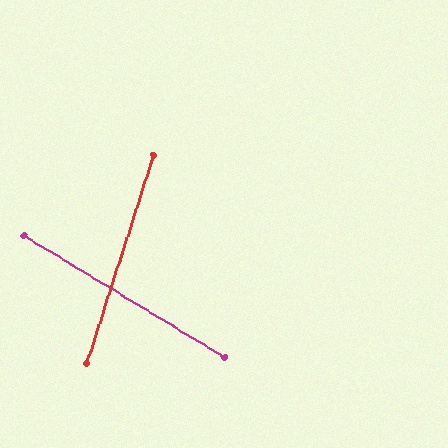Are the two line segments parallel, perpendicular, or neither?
Neither parallel nor perpendicular — they differ by about 76°.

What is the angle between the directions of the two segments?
Approximately 76 degrees.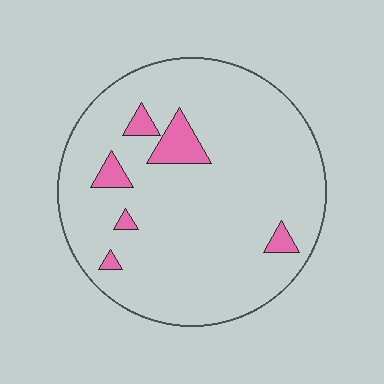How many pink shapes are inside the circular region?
6.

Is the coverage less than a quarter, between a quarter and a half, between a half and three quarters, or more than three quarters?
Less than a quarter.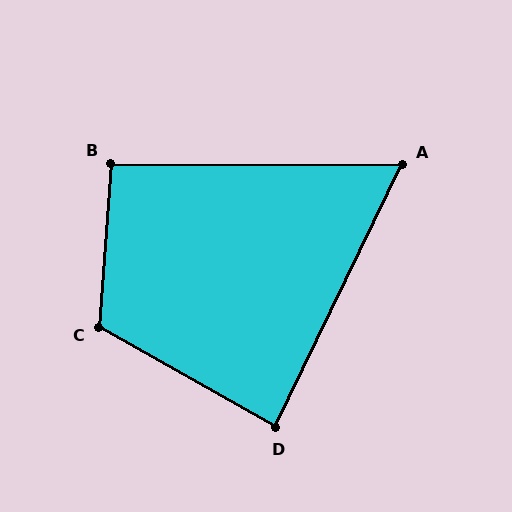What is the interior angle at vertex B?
Approximately 94 degrees (approximately right).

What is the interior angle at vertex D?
Approximately 86 degrees (approximately right).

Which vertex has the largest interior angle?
C, at approximately 116 degrees.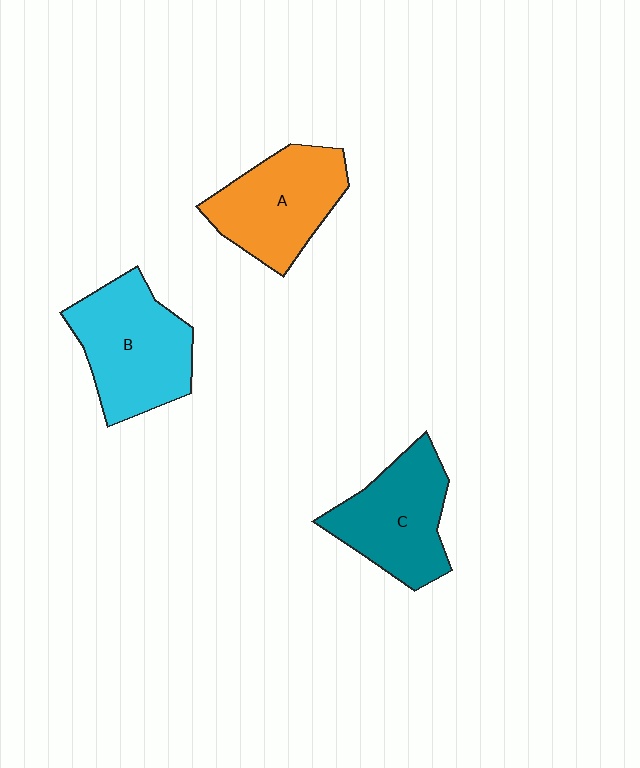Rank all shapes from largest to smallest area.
From largest to smallest: B (cyan), A (orange), C (teal).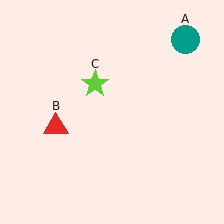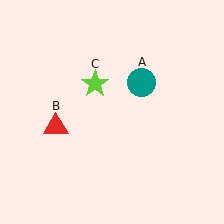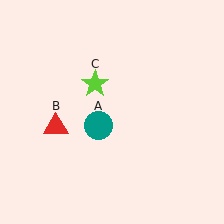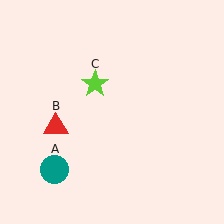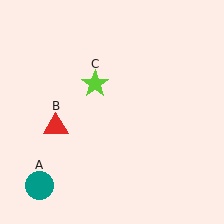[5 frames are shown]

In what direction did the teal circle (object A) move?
The teal circle (object A) moved down and to the left.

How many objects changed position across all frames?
1 object changed position: teal circle (object A).